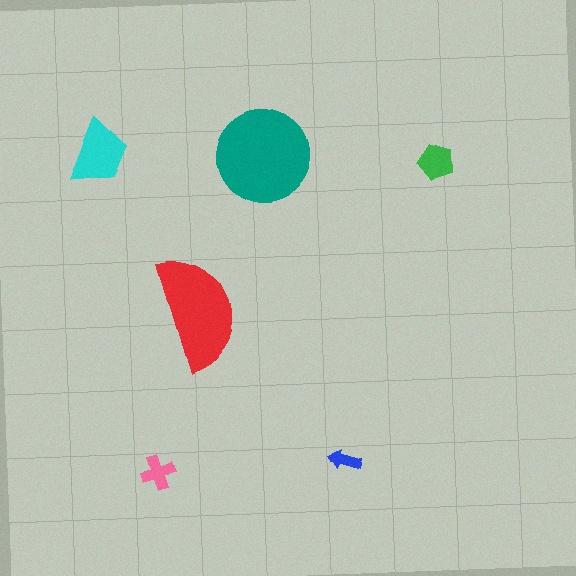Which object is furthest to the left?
The cyan trapezoid is leftmost.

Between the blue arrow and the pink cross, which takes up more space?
The pink cross.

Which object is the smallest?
The blue arrow.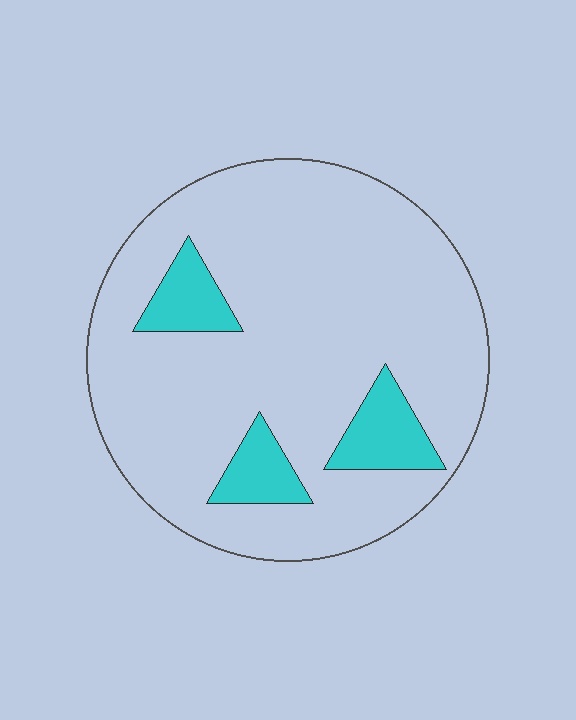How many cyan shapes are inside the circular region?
3.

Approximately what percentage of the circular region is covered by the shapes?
Approximately 15%.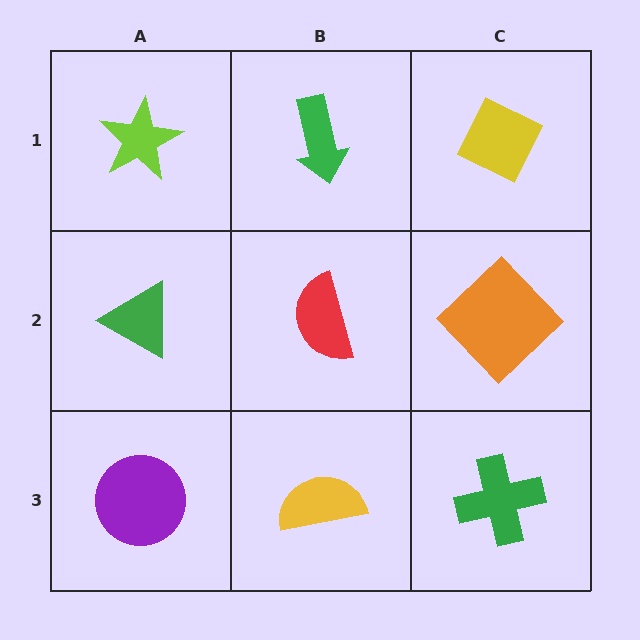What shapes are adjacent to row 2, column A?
A lime star (row 1, column A), a purple circle (row 3, column A), a red semicircle (row 2, column B).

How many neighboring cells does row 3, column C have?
2.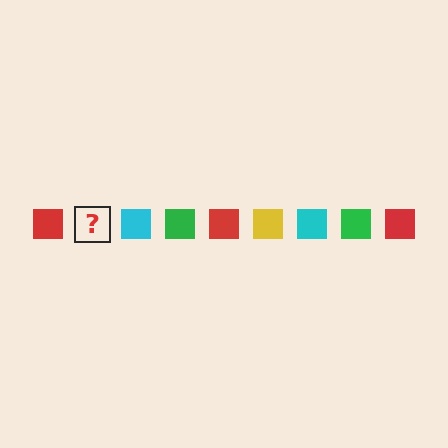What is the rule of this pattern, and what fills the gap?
The rule is that the pattern cycles through red, yellow, cyan, green squares. The gap should be filled with a yellow square.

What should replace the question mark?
The question mark should be replaced with a yellow square.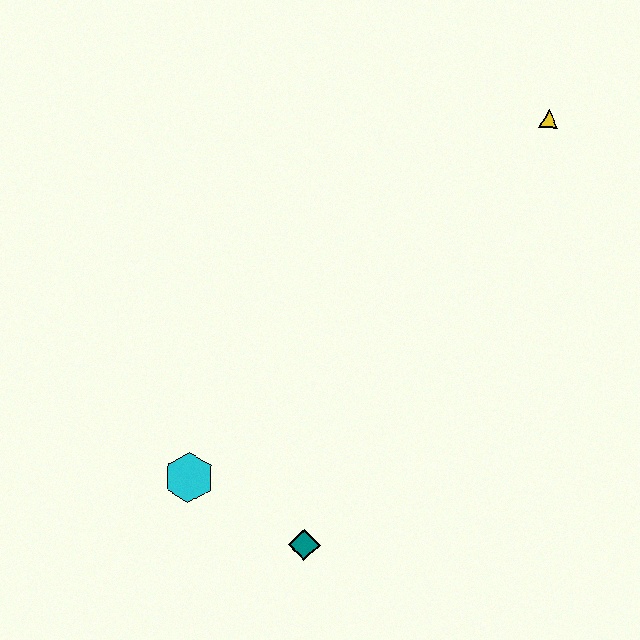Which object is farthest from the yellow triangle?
The cyan hexagon is farthest from the yellow triangle.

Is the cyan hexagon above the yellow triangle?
No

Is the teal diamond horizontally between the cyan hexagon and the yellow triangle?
Yes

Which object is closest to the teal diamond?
The cyan hexagon is closest to the teal diamond.